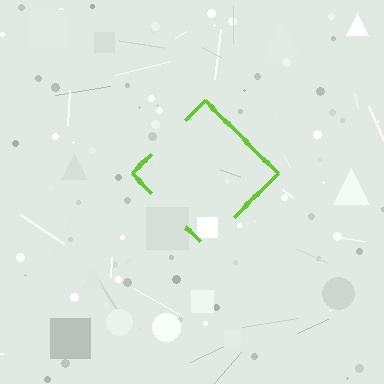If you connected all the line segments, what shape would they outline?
They would outline a diamond.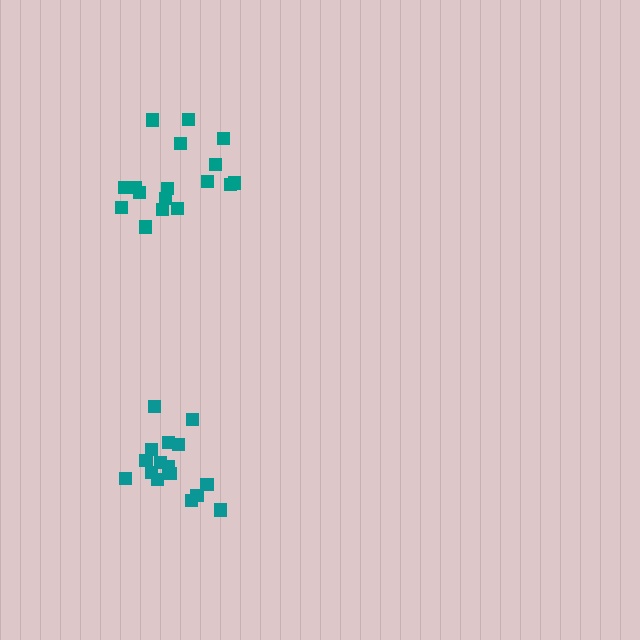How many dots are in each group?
Group 1: 17 dots, Group 2: 16 dots (33 total).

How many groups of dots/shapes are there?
There are 2 groups.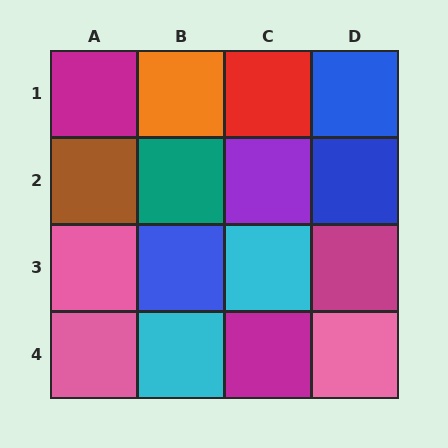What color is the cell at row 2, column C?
Purple.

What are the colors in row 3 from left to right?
Pink, blue, cyan, magenta.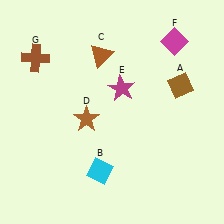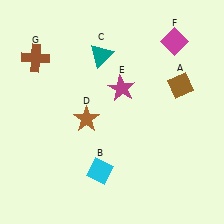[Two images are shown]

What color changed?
The triangle (C) changed from brown in Image 1 to teal in Image 2.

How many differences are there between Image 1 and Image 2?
There is 1 difference between the two images.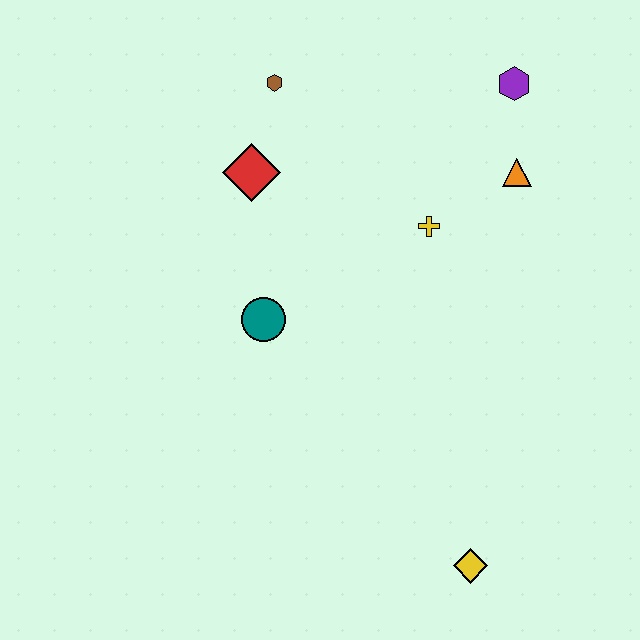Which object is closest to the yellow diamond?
The teal circle is closest to the yellow diamond.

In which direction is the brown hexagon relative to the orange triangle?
The brown hexagon is to the left of the orange triangle.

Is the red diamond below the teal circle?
No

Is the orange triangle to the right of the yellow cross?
Yes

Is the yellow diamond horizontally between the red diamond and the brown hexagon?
No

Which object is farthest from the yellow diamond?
The brown hexagon is farthest from the yellow diamond.